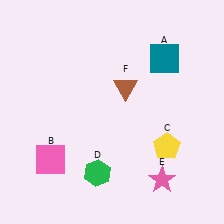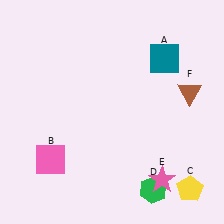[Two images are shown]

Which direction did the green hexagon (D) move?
The green hexagon (D) moved right.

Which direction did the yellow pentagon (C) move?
The yellow pentagon (C) moved down.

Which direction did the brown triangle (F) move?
The brown triangle (F) moved right.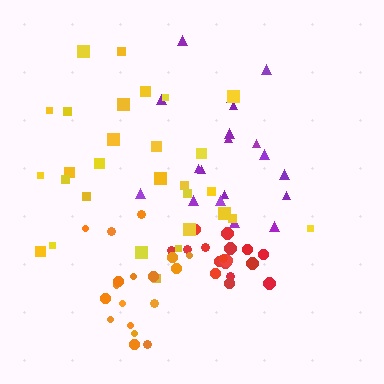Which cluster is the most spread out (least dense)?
Yellow.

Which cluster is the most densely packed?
Red.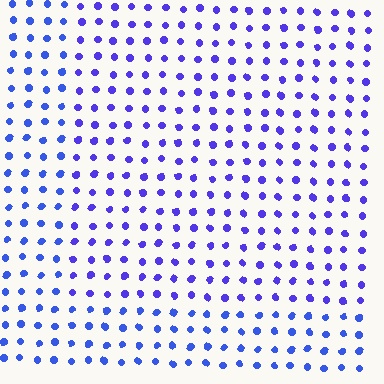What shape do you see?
I see a rectangle.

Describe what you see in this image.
The image is filled with small blue elements in a uniform arrangement. A rectangle-shaped region is visible where the elements are tinted to a slightly different hue, forming a subtle color boundary.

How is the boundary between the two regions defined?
The boundary is defined purely by a slight shift in hue (about 22 degrees). Spacing, size, and orientation are identical on both sides.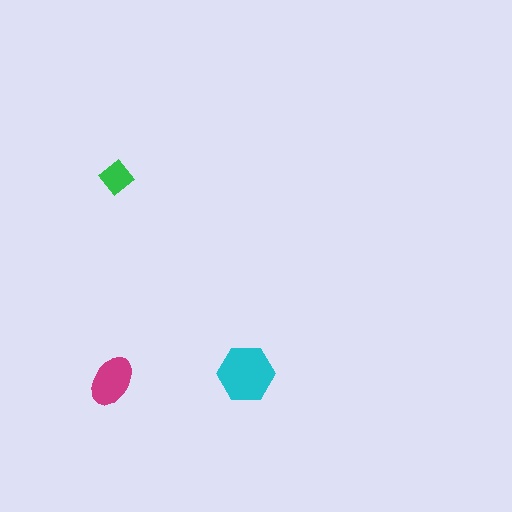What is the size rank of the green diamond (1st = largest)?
3rd.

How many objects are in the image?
There are 3 objects in the image.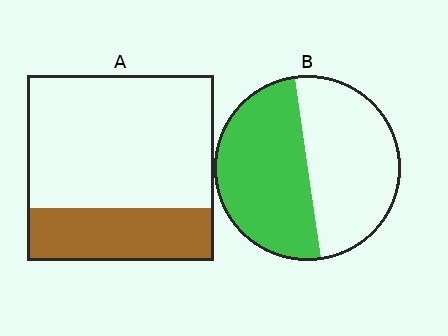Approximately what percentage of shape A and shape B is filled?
A is approximately 30% and B is approximately 50%.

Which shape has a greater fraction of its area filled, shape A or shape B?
Shape B.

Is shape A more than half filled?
No.